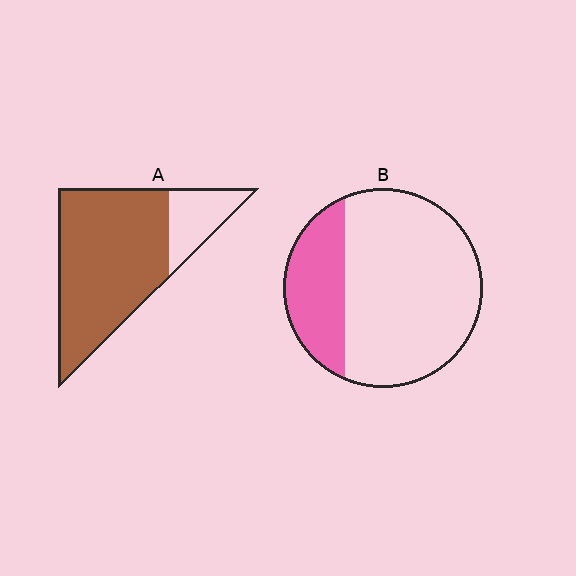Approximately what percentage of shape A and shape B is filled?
A is approximately 80% and B is approximately 25%.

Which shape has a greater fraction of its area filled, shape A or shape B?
Shape A.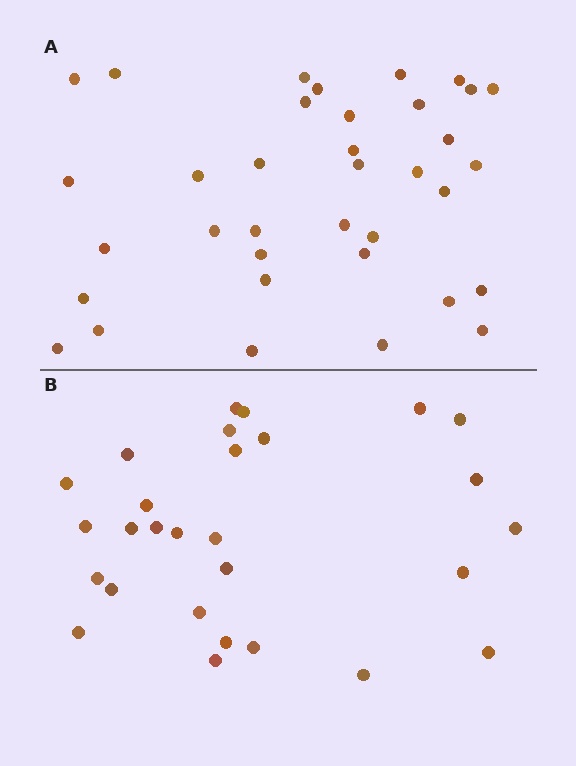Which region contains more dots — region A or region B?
Region A (the top region) has more dots.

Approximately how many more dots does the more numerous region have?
Region A has roughly 8 or so more dots than region B.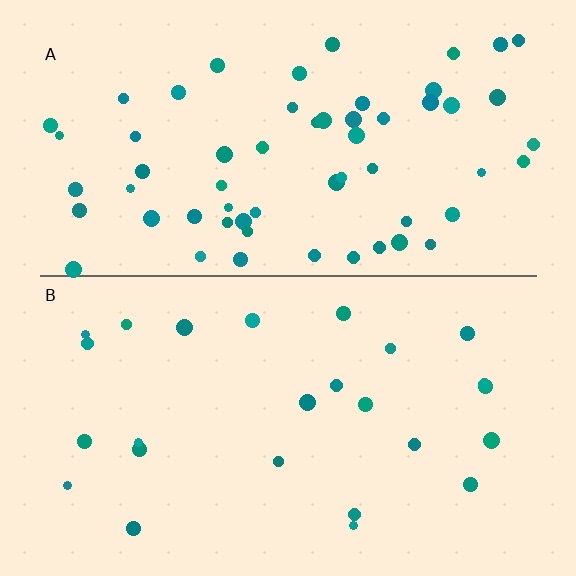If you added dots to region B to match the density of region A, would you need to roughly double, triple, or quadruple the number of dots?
Approximately double.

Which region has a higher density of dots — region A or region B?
A (the top).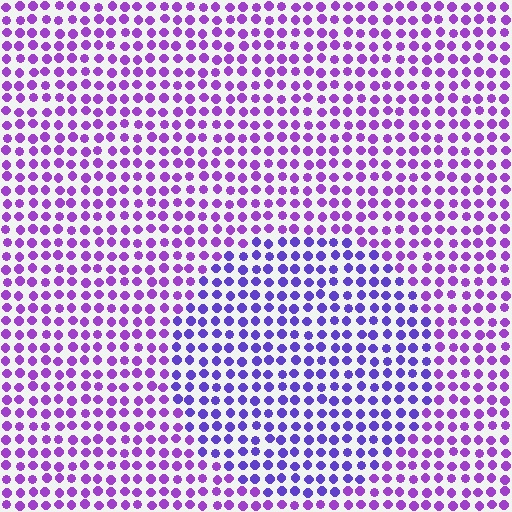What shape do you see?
I see a circle.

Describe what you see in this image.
The image is filled with small purple elements in a uniform arrangement. A circle-shaped region is visible where the elements are tinted to a slightly different hue, forming a subtle color boundary.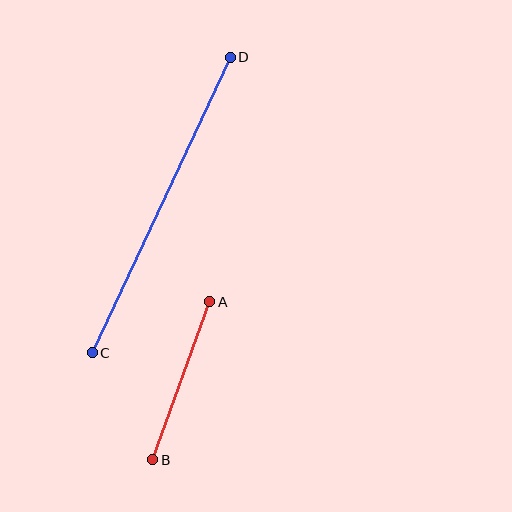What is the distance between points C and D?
The distance is approximately 326 pixels.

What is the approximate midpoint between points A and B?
The midpoint is at approximately (181, 381) pixels.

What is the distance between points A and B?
The distance is approximately 168 pixels.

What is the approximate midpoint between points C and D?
The midpoint is at approximately (161, 205) pixels.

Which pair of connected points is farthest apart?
Points C and D are farthest apart.